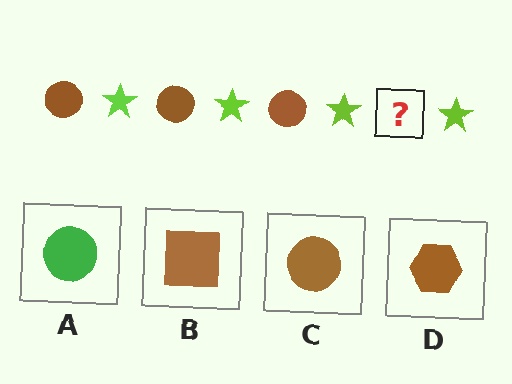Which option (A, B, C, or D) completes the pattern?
C.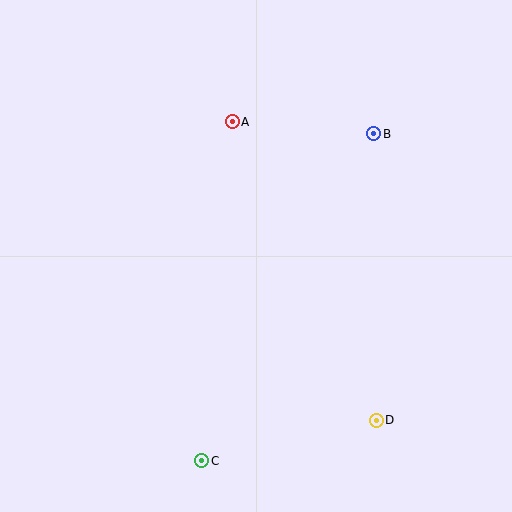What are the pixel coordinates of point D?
Point D is at (376, 420).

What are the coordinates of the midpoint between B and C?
The midpoint between B and C is at (288, 297).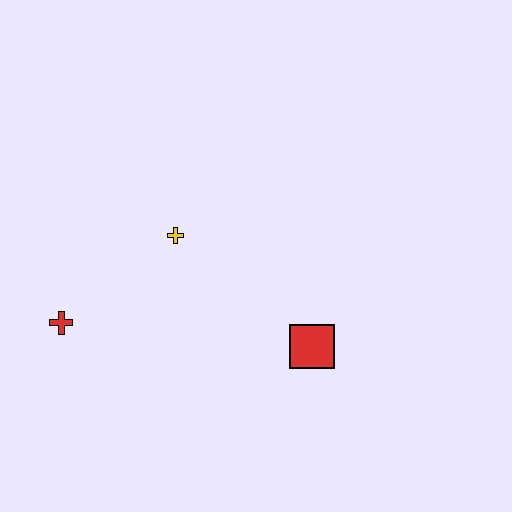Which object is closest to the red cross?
The yellow cross is closest to the red cross.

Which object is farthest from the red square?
The red cross is farthest from the red square.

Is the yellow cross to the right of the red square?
No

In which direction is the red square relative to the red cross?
The red square is to the right of the red cross.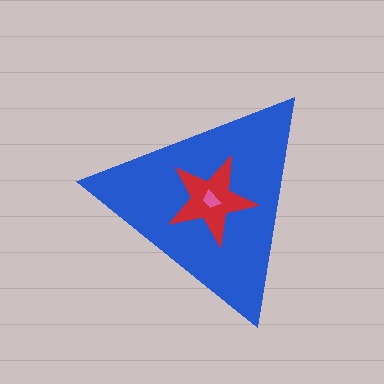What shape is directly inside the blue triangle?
The red star.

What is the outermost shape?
The blue triangle.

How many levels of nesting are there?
3.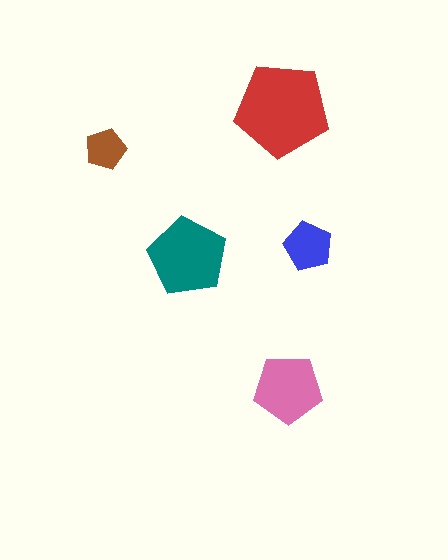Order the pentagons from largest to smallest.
the red one, the teal one, the pink one, the blue one, the brown one.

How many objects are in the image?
There are 5 objects in the image.